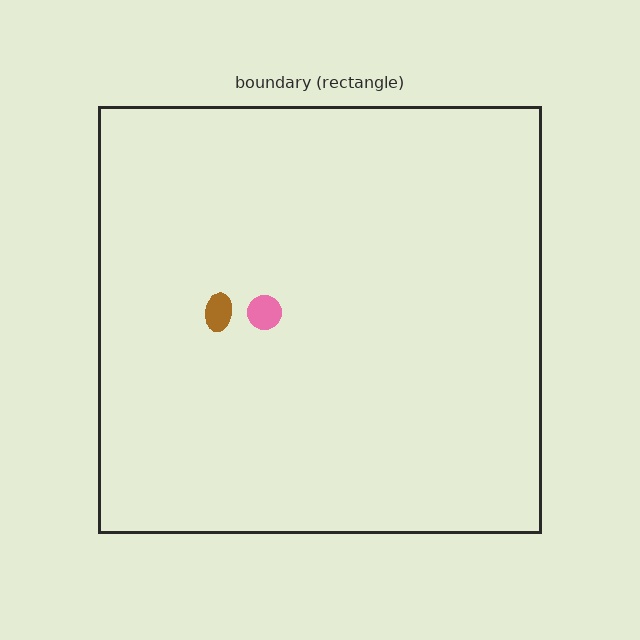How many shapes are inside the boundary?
2 inside, 0 outside.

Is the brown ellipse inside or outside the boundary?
Inside.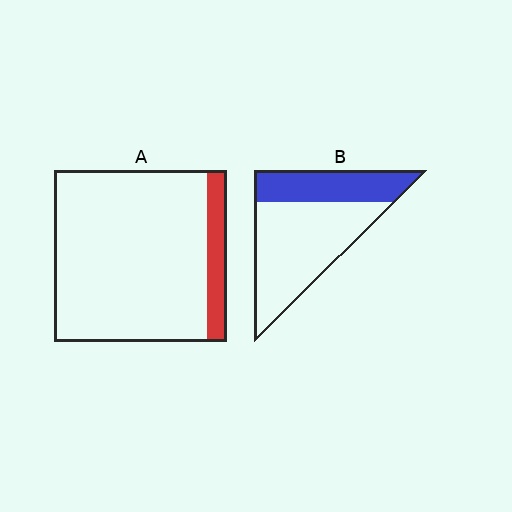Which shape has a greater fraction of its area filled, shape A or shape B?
Shape B.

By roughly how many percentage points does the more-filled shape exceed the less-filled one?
By roughly 20 percentage points (B over A).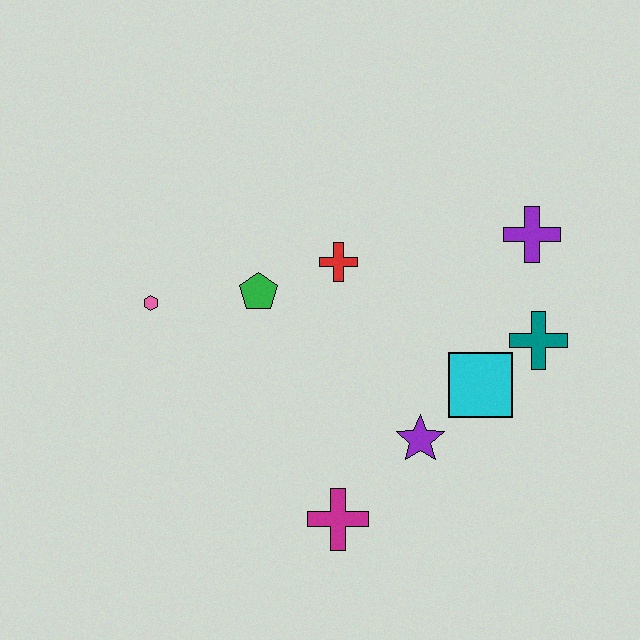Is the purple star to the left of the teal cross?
Yes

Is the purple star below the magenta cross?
No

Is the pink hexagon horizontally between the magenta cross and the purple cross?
No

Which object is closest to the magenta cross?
The purple star is closest to the magenta cross.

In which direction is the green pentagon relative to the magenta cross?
The green pentagon is above the magenta cross.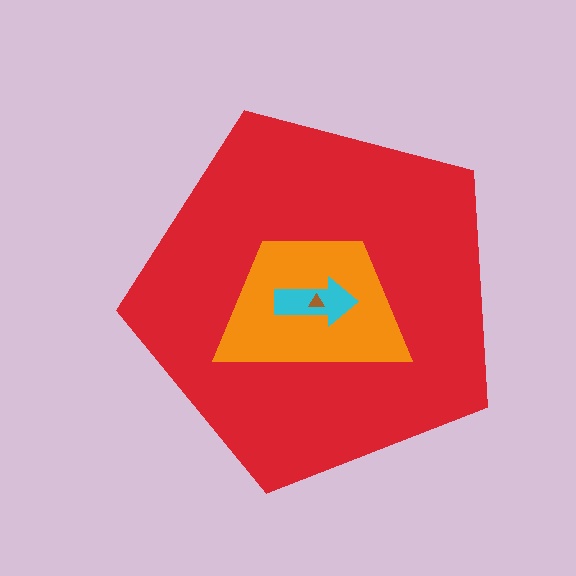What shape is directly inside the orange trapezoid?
The cyan arrow.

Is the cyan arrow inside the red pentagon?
Yes.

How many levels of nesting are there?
4.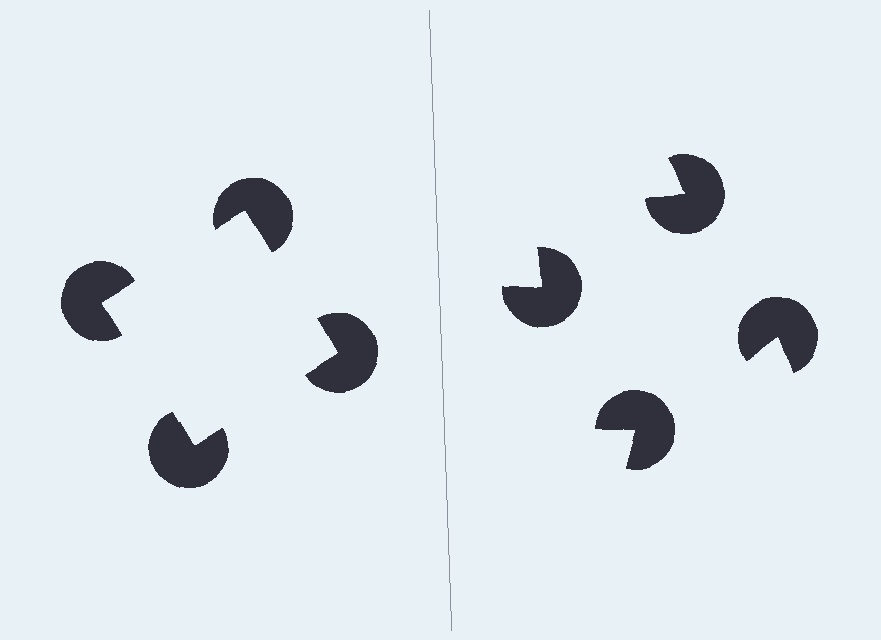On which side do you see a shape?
An illusory square appears on the left side. On the right side the wedge cuts are rotated, so no coherent shape forms.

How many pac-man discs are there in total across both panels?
8 — 4 on each side.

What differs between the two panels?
The pac-man discs are positioned identically on both sides; only the wedge orientations differ. On the left they align to a square; on the right they are misaligned.